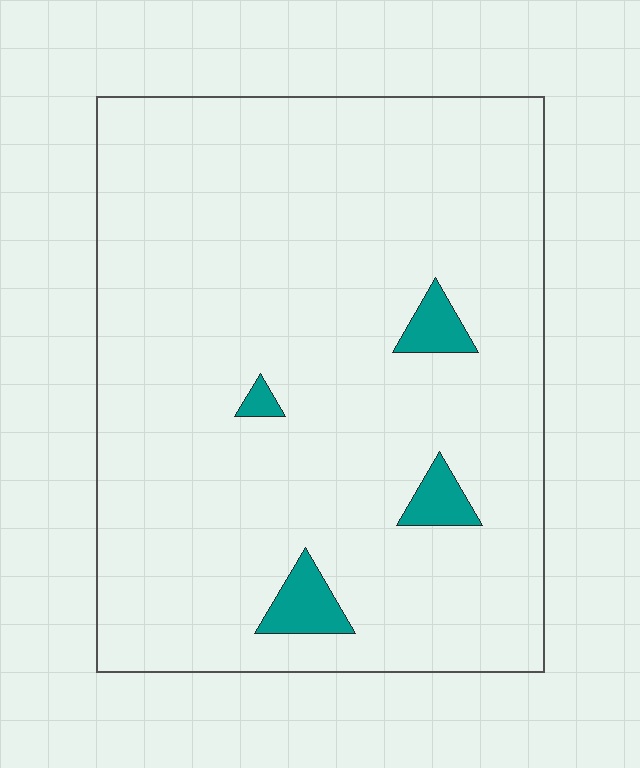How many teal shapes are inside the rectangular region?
4.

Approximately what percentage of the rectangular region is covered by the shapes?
Approximately 5%.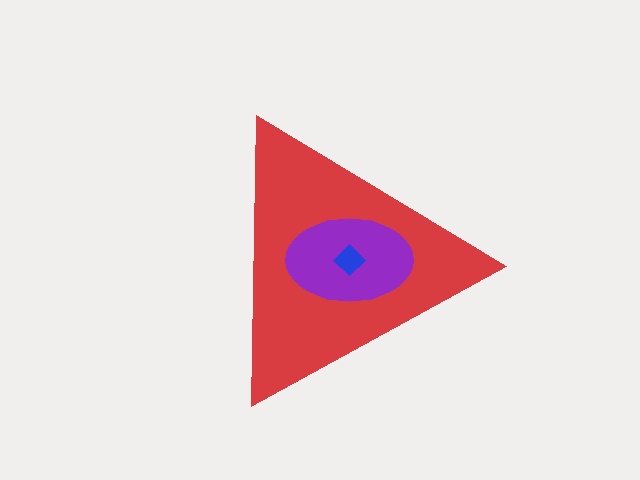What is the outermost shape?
The red triangle.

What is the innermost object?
The blue diamond.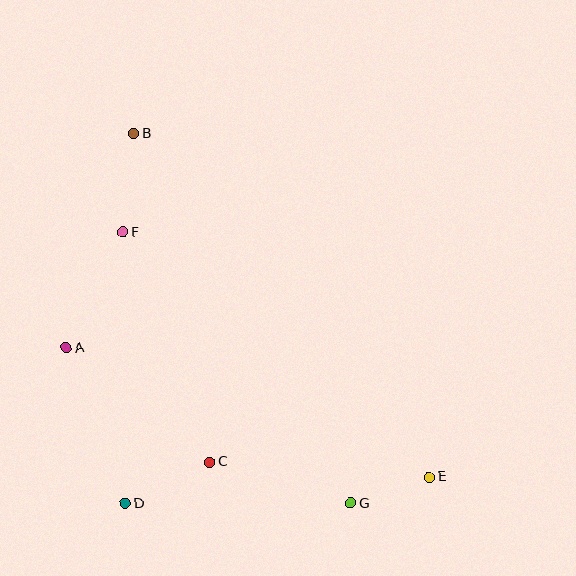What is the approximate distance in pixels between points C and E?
The distance between C and E is approximately 220 pixels.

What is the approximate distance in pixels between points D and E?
The distance between D and E is approximately 305 pixels.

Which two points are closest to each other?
Points E and G are closest to each other.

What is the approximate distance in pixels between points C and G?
The distance between C and G is approximately 147 pixels.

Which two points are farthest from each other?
Points B and E are farthest from each other.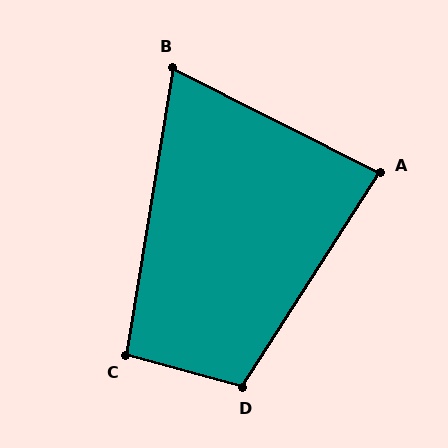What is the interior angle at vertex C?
Approximately 96 degrees (obtuse).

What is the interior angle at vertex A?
Approximately 84 degrees (acute).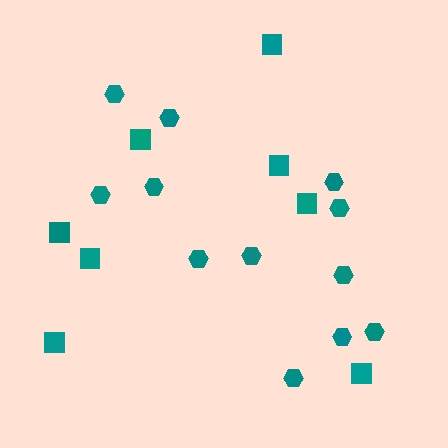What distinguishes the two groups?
There are 2 groups: one group of hexagons (12) and one group of squares (8).